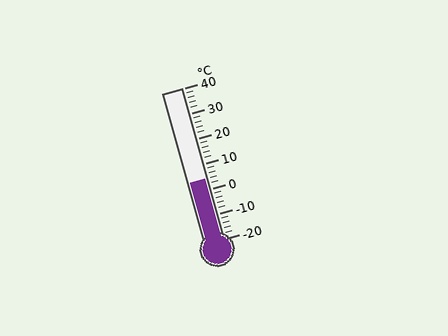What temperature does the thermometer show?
The thermometer shows approximately 4°C.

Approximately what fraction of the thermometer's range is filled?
The thermometer is filled to approximately 40% of its range.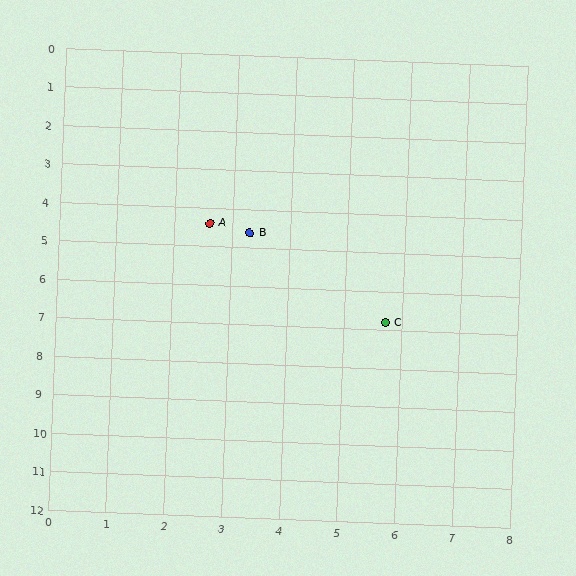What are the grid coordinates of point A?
Point A is at approximately (2.6, 4.4).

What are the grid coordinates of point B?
Point B is at approximately (3.3, 4.6).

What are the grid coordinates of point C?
Point C is at approximately (5.7, 6.8).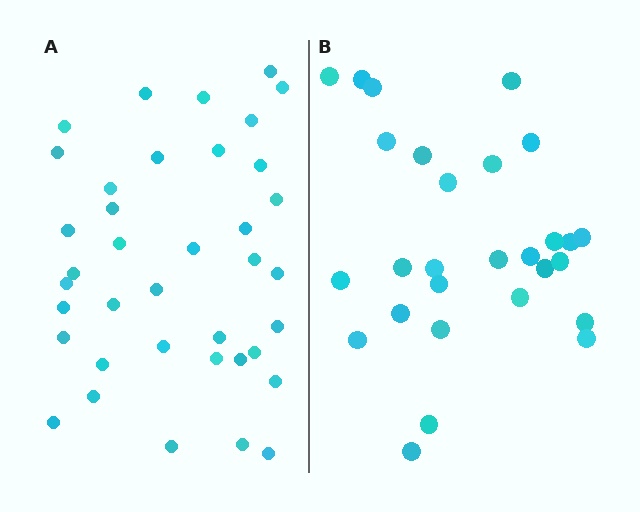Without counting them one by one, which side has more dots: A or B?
Region A (the left region) has more dots.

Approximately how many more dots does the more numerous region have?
Region A has roughly 10 or so more dots than region B.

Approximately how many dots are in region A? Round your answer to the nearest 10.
About 40 dots. (The exact count is 38, which rounds to 40.)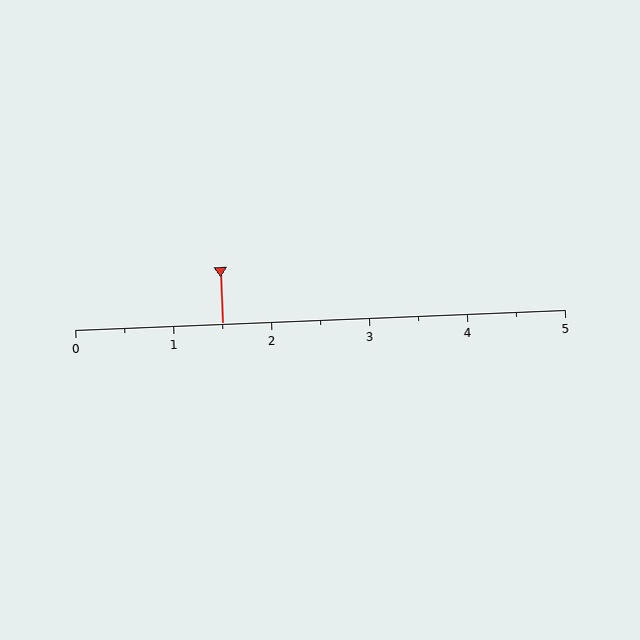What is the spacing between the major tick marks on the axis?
The major ticks are spaced 1 apart.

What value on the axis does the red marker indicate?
The marker indicates approximately 1.5.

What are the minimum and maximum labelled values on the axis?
The axis runs from 0 to 5.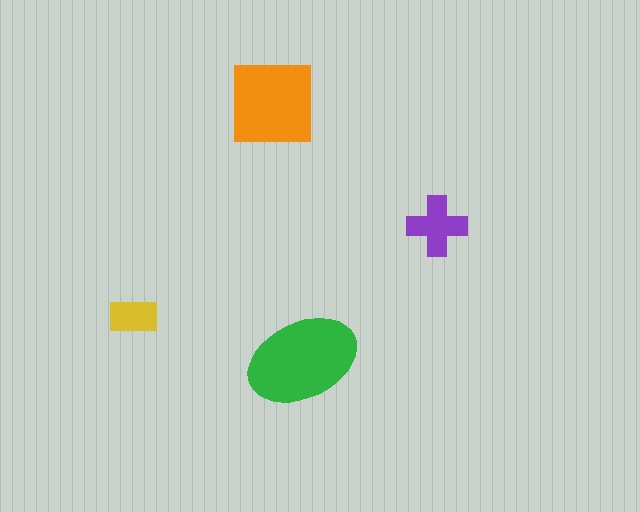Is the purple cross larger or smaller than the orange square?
Smaller.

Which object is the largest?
The green ellipse.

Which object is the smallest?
The yellow rectangle.